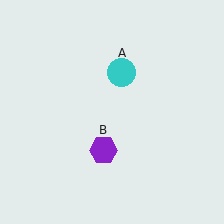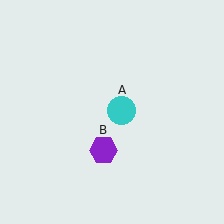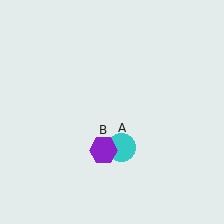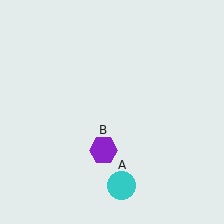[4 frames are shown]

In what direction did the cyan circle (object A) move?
The cyan circle (object A) moved down.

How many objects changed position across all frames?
1 object changed position: cyan circle (object A).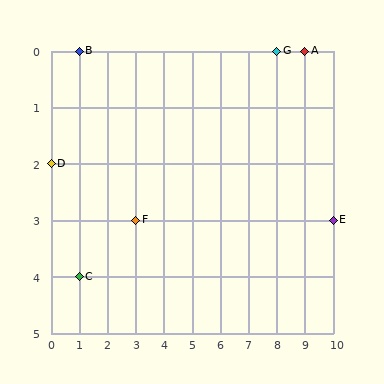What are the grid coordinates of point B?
Point B is at grid coordinates (1, 0).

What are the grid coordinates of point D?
Point D is at grid coordinates (0, 2).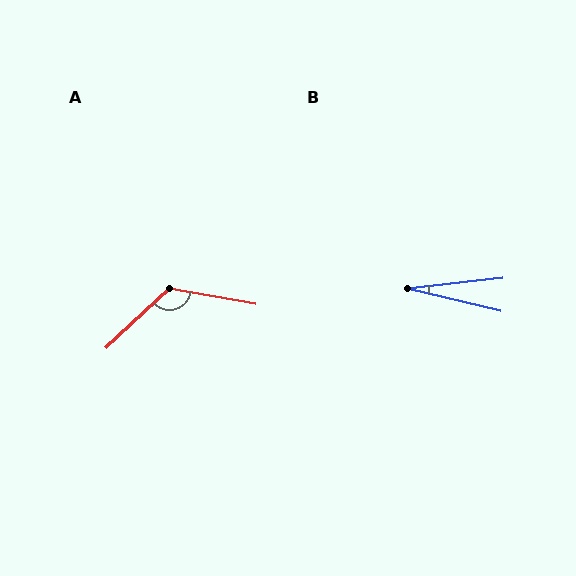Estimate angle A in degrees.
Approximately 127 degrees.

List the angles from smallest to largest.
B (20°), A (127°).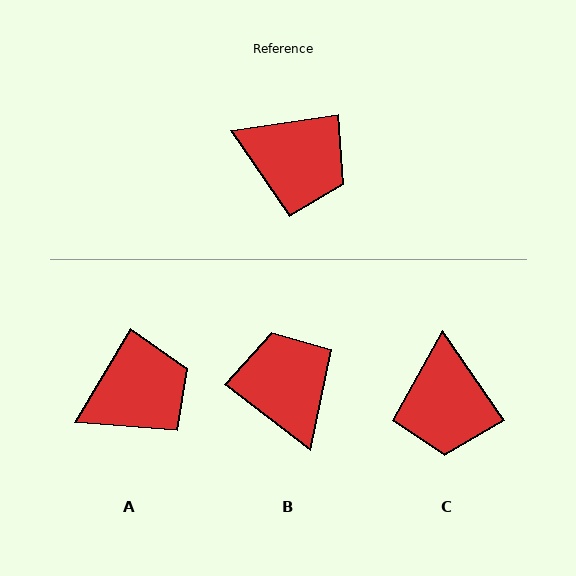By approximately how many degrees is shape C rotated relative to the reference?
Approximately 64 degrees clockwise.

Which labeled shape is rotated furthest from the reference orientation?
B, about 134 degrees away.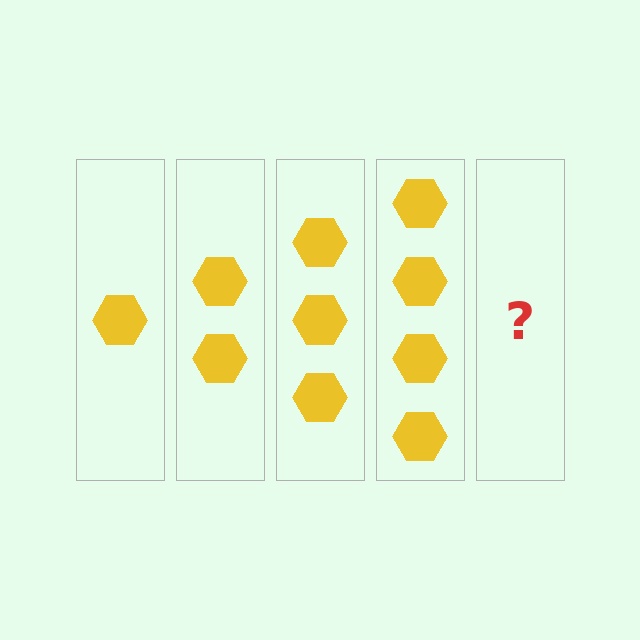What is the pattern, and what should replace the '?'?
The pattern is that each step adds one more hexagon. The '?' should be 5 hexagons.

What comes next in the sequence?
The next element should be 5 hexagons.